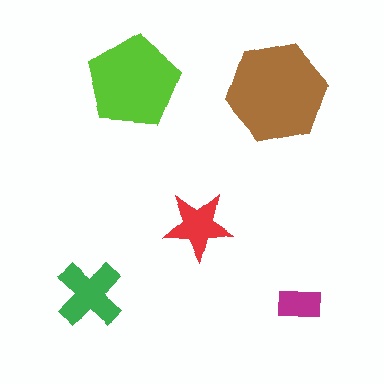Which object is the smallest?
The magenta rectangle.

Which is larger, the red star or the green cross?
The green cross.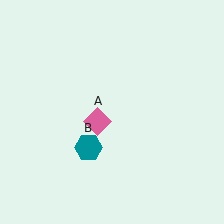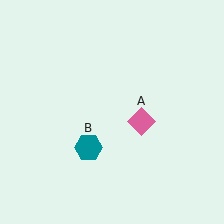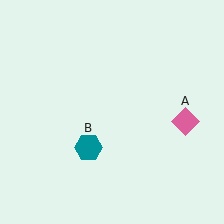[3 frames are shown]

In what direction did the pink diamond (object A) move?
The pink diamond (object A) moved right.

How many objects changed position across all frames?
1 object changed position: pink diamond (object A).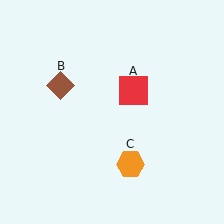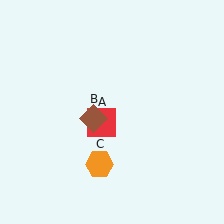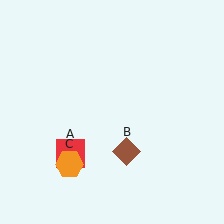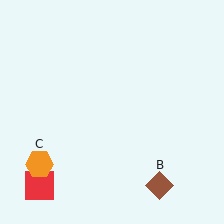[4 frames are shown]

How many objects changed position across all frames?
3 objects changed position: red square (object A), brown diamond (object B), orange hexagon (object C).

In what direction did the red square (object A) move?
The red square (object A) moved down and to the left.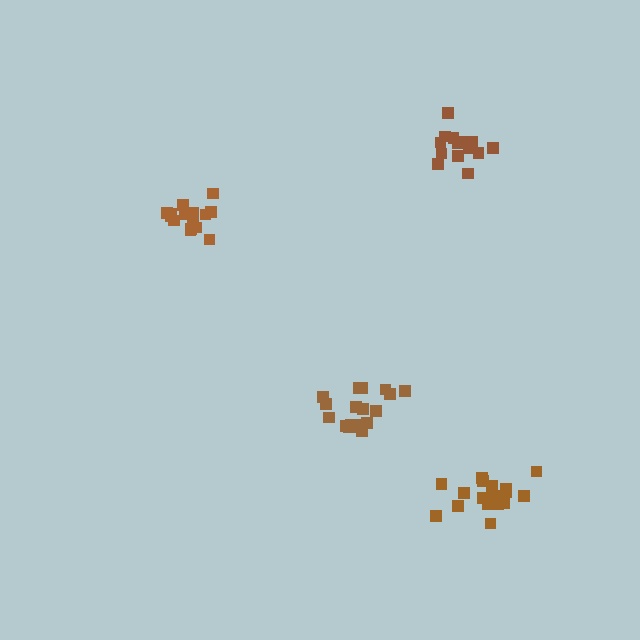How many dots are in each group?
Group 1: 18 dots, Group 2: 15 dots, Group 3: 18 dots, Group 4: 15 dots (66 total).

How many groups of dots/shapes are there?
There are 4 groups.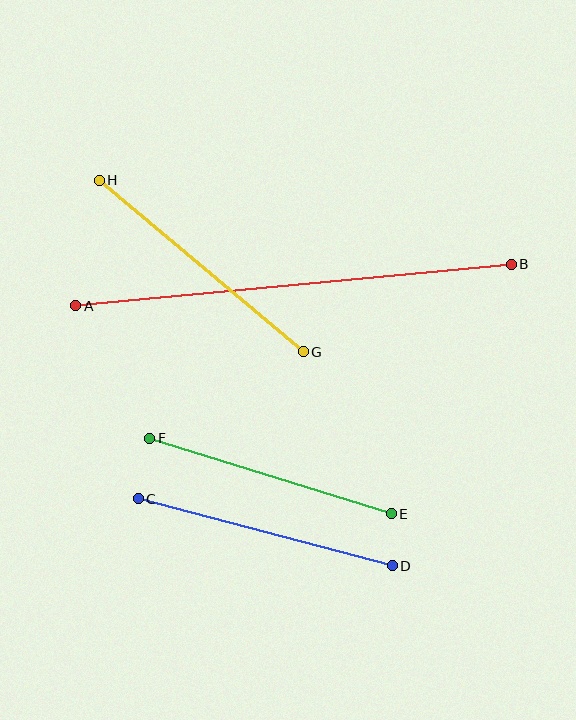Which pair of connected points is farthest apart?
Points A and B are farthest apart.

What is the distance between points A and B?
The distance is approximately 437 pixels.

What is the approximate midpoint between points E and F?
The midpoint is at approximately (271, 476) pixels.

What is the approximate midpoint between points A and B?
The midpoint is at approximately (294, 285) pixels.